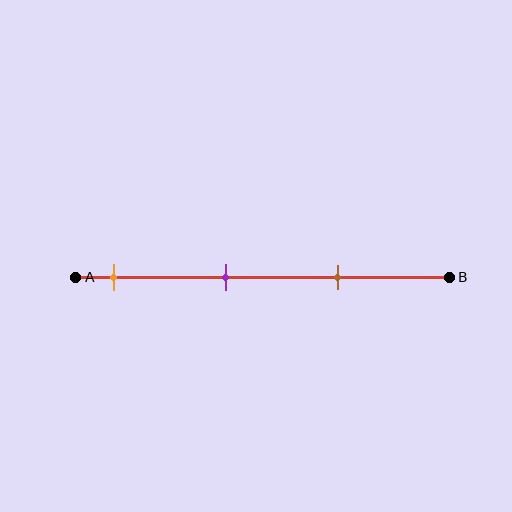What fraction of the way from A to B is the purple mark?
The purple mark is approximately 40% (0.4) of the way from A to B.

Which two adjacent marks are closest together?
The purple and brown marks are the closest adjacent pair.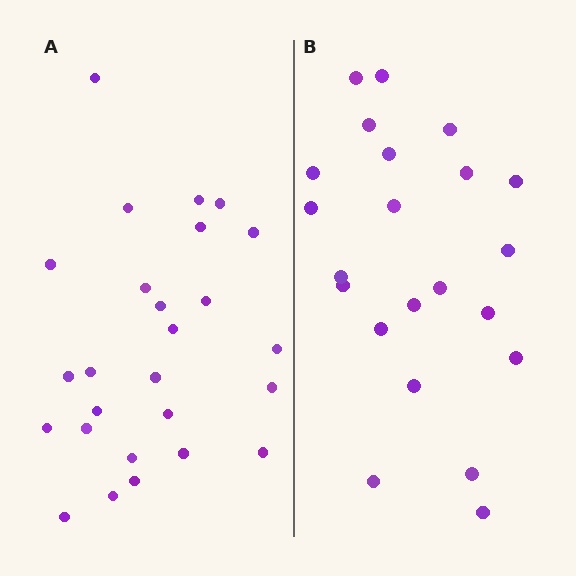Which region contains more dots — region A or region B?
Region A (the left region) has more dots.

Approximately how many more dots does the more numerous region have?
Region A has about 4 more dots than region B.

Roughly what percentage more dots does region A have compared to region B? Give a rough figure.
About 20% more.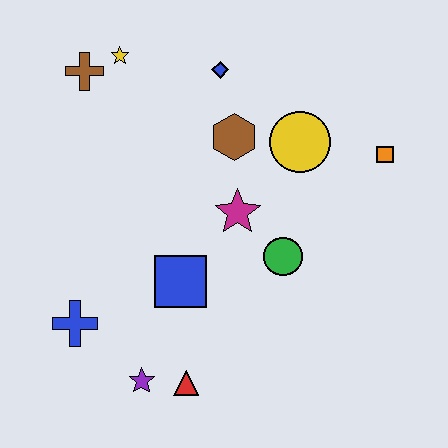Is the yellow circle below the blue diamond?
Yes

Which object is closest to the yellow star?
The brown cross is closest to the yellow star.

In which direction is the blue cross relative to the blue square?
The blue cross is to the left of the blue square.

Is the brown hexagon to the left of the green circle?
Yes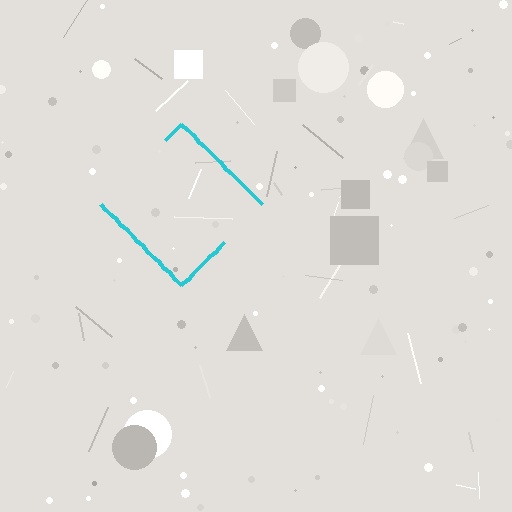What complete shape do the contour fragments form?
The contour fragments form a diamond.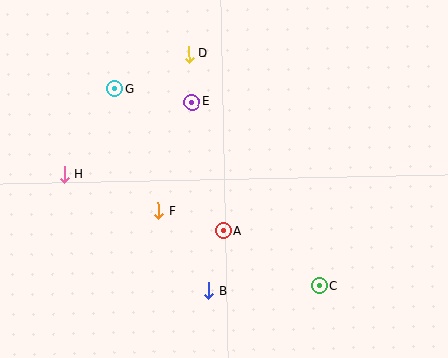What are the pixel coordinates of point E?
Point E is at (192, 102).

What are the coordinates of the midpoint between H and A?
The midpoint between H and A is at (144, 203).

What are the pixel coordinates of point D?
Point D is at (189, 54).